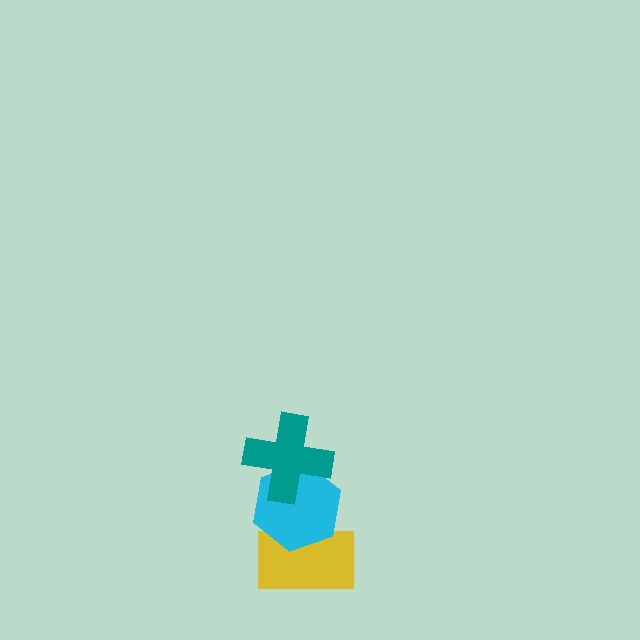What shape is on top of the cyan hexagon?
The teal cross is on top of the cyan hexagon.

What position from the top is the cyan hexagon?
The cyan hexagon is 2nd from the top.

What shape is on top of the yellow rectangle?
The cyan hexagon is on top of the yellow rectangle.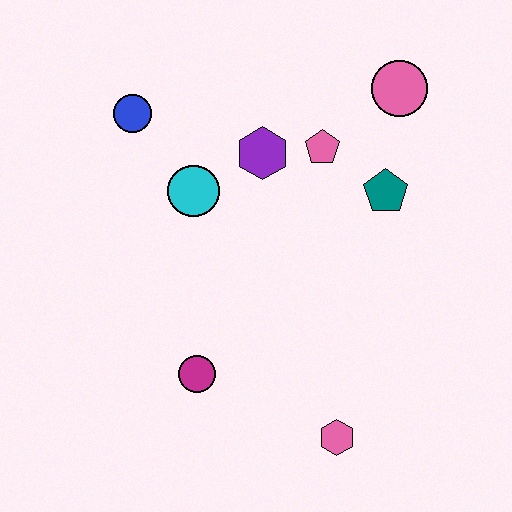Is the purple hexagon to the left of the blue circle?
No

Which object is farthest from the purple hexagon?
The pink hexagon is farthest from the purple hexagon.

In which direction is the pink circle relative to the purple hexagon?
The pink circle is to the right of the purple hexagon.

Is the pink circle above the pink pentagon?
Yes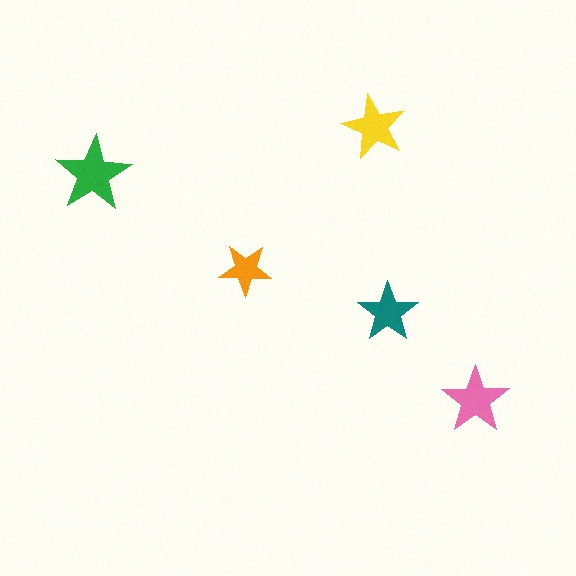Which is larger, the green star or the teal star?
The green one.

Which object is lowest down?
The pink star is bottommost.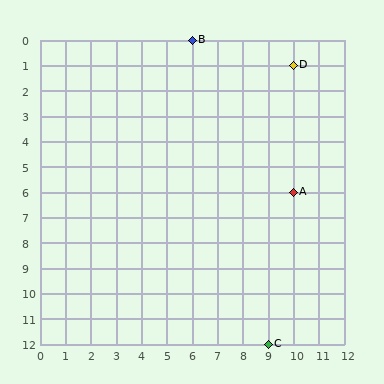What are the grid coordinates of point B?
Point B is at grid coordinates (6, 0).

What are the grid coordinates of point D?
Point D is at grid coordinates (10, 1).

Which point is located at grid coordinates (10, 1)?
Point D is at (10, 1).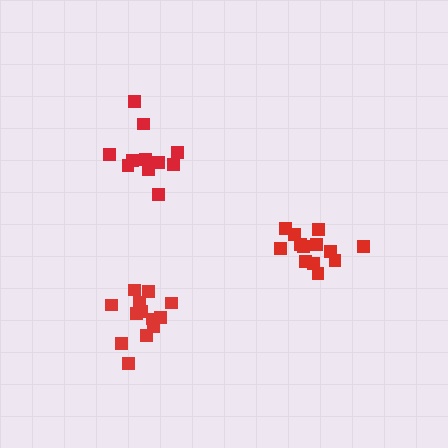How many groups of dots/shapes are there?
There are 3 groups.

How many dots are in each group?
Group 1: 11 dots, Group 2: 13 dots, Group 3: 14 dots (38 total).